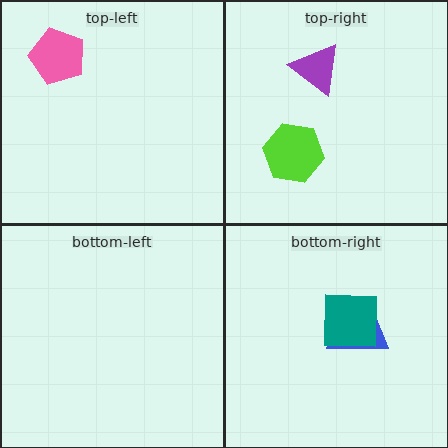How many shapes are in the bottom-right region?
2.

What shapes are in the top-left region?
The pink pentagon.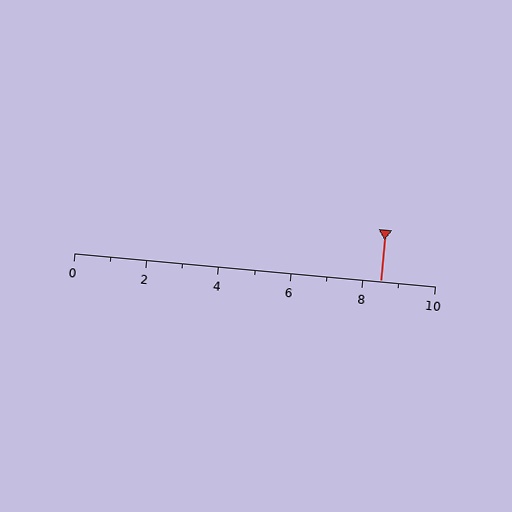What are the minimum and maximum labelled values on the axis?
The axis runs from 0 to 10.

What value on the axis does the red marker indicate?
The marker indicates approximately 8.5.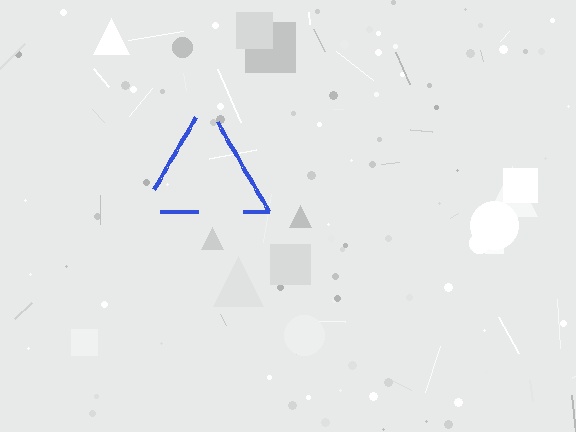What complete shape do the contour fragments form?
The contour fragments form a triangle.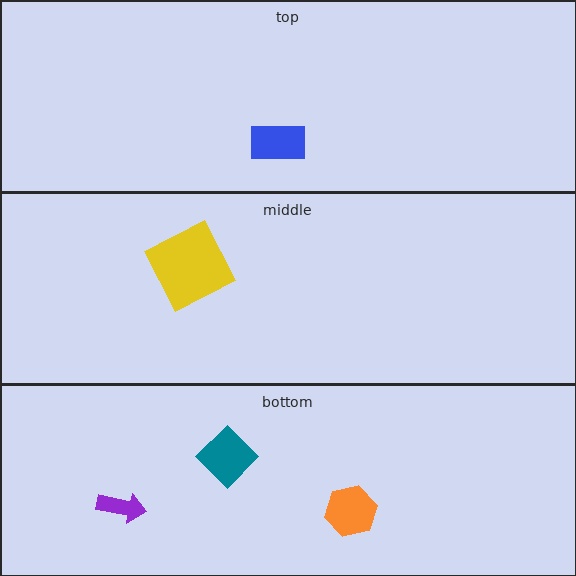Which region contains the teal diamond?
The bottom region.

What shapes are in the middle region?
The yellow square.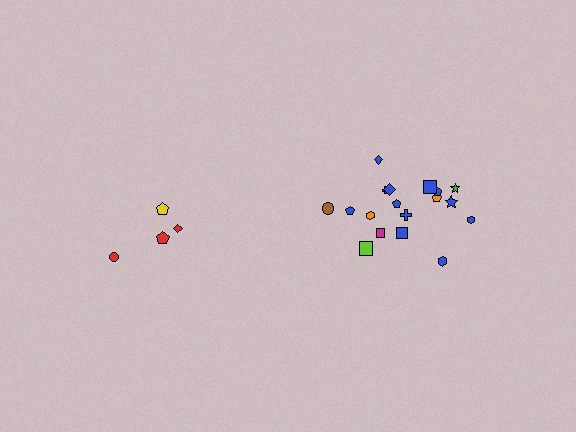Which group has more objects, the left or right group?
The right group.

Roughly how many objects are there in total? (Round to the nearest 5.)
Roughly 20 objects in total.